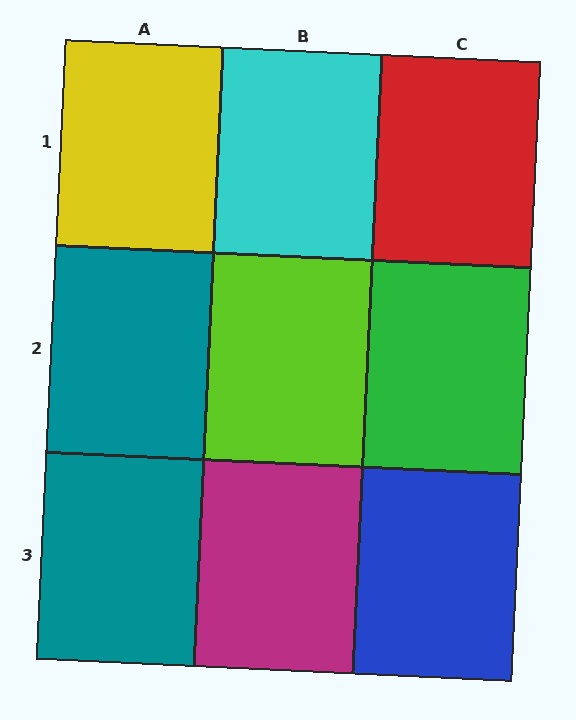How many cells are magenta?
1 cell is magenta.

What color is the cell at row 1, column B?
Cyan.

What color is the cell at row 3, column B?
Magenta.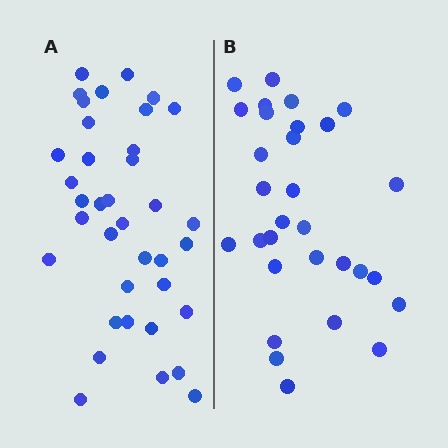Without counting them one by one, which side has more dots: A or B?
Region A (the left region) has more dots.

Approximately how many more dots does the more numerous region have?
Region A has roughly 8 or so more dots than region B.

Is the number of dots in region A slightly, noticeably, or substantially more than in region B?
Region A has only slightly more — the two regions are fairly close. The ratio is roughly 1.2 to 1.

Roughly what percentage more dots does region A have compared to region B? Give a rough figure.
About 25% more.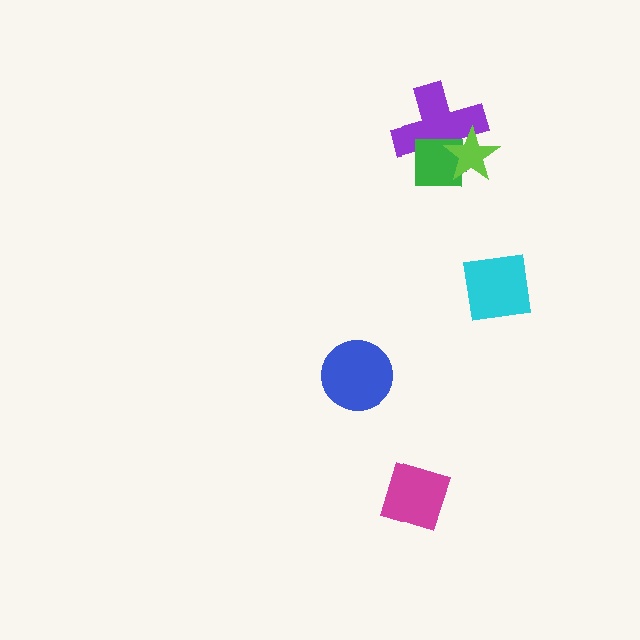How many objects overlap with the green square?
2 objects overlap with the green square.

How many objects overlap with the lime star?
2 objects overlap with the lime star.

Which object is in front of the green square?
The lime star is in front of the green square.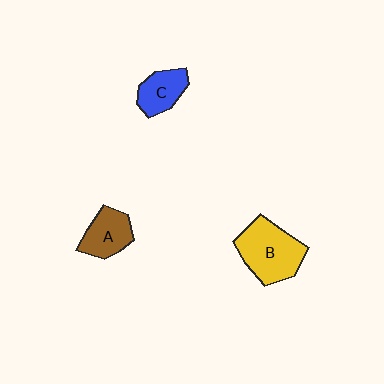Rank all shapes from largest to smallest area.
From largest to smallest: B (yellow), A (brown), C (blue).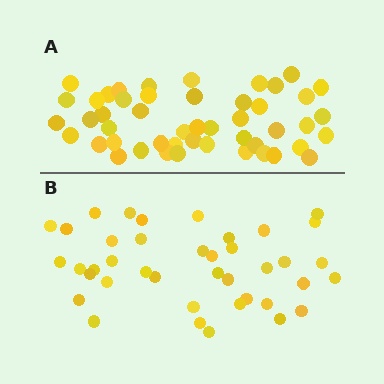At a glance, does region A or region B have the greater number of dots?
Region A (the top region) has more dots.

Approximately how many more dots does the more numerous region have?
Region A has roughly 8 or so more dots than region B.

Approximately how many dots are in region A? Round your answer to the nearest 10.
About 50 dots. (The exact count is 48, which rounds to 50.)